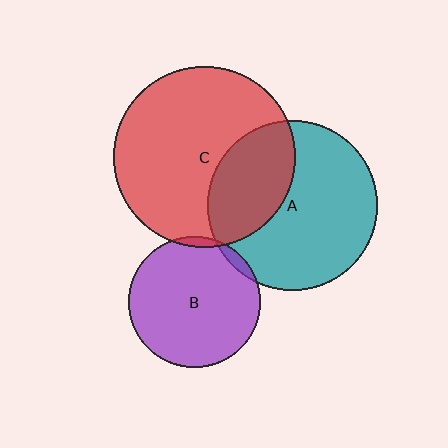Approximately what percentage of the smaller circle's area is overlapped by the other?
Approximately 5%.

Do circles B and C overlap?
Yes.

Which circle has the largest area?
Circle C (red).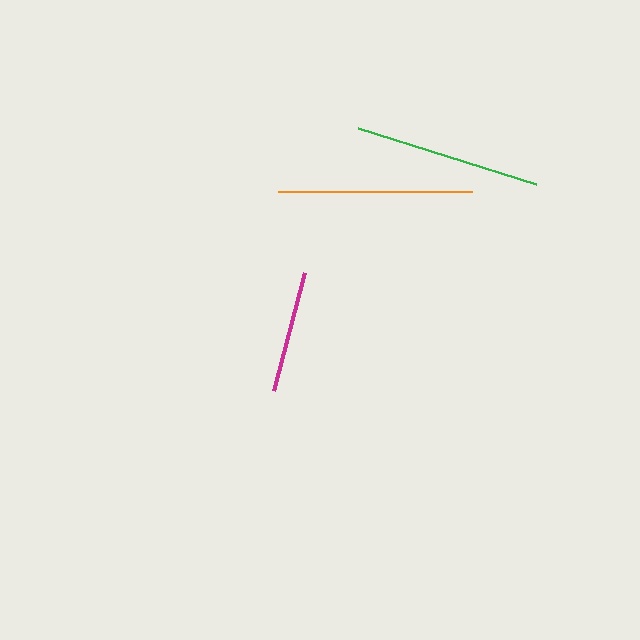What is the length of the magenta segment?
The magenta segment is approximately 122 pixels long.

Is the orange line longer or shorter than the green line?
The orange line is longer than the green line.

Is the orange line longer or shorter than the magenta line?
The orange line is longer than the magenta line.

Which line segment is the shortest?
The magenta line is the shortest at approximately 122 pixels.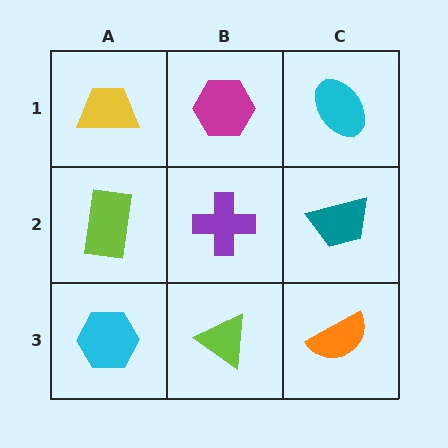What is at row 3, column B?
A lime triangle.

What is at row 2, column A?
A lime rectangle.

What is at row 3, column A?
A cyan hexagon.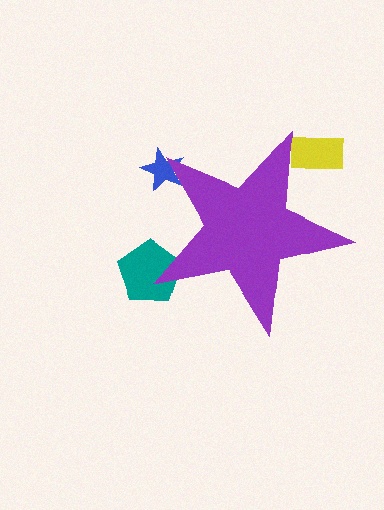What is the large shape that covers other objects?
A purple star.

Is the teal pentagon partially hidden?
Yes, the teal pentagon is partially hidden behind the purple star.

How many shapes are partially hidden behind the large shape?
3 shapes are partially hidden.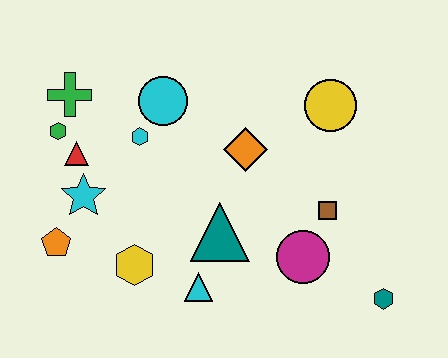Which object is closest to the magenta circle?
The brown square is closest to the magenta circle.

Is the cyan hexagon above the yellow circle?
No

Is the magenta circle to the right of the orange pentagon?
Yes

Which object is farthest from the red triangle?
The teal hexagon is farthest from the red triangle.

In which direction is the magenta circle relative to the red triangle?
The magenta circle is to the right of the red triangle.